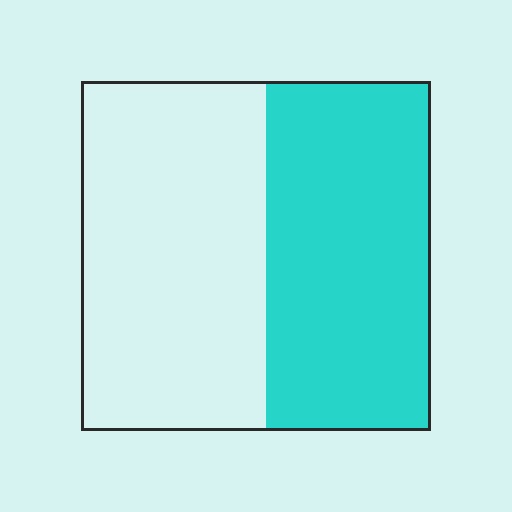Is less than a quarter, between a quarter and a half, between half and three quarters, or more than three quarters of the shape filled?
Between a quarter and a half.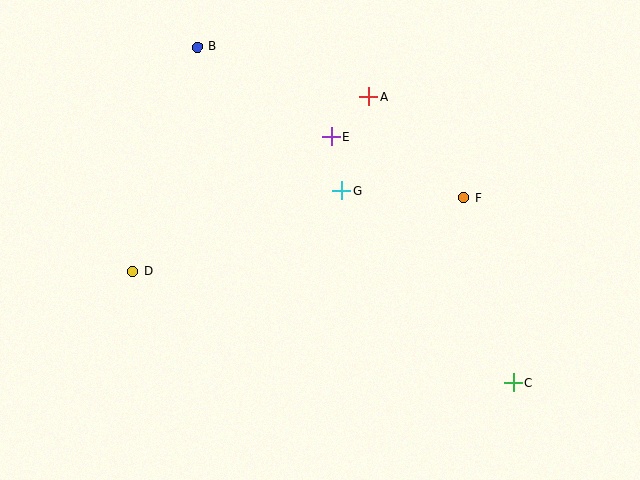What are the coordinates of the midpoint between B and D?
The midpoint between B and D is at (165, 159).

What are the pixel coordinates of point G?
Point G is at (342, 190).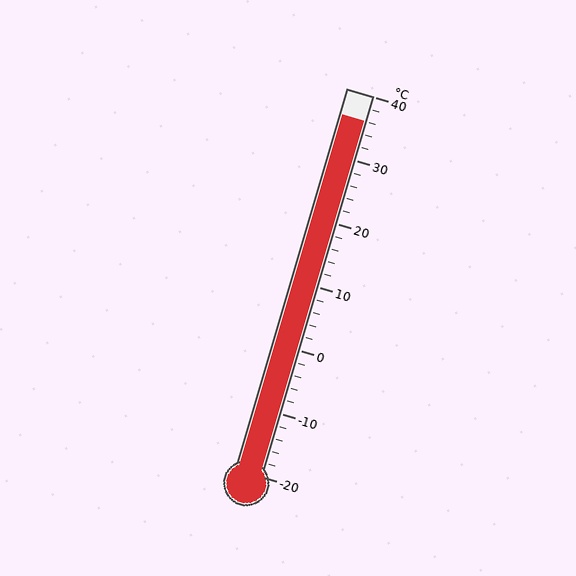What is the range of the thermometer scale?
The thermometer scale ranges from -20°C to 40°C.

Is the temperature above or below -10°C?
The temperature is above -10°C.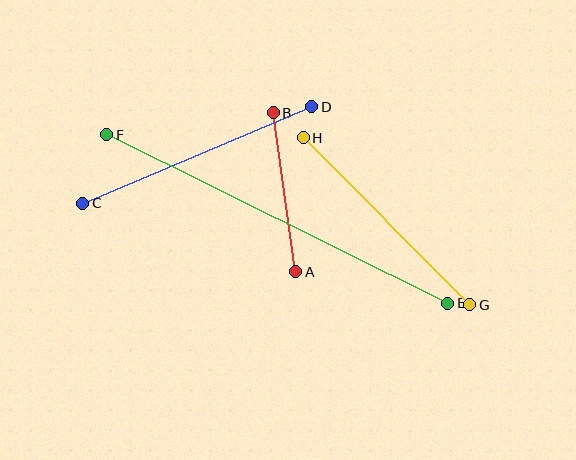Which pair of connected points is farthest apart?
Points E and F are farthest apart.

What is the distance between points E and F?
The distance is approximately 380 pixels.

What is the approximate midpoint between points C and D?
The midpoint is at approximately (197, 155) pixels.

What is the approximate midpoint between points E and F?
The midpoint is at approximately (277, 219) pixels.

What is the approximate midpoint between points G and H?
The midpoint is at approximately (387, 221) pixels.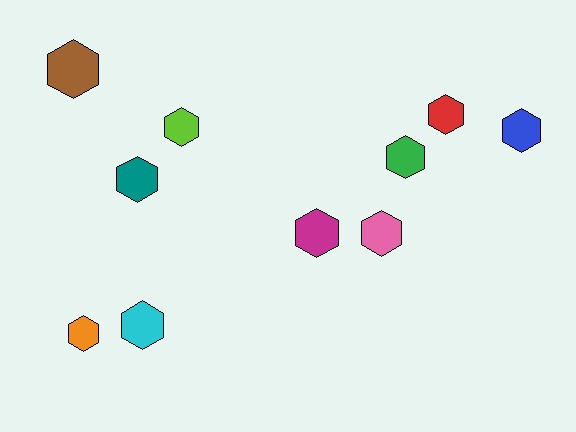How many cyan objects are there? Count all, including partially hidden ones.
There is 1 cyan object.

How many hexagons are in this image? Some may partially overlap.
There are 10 hexagons.